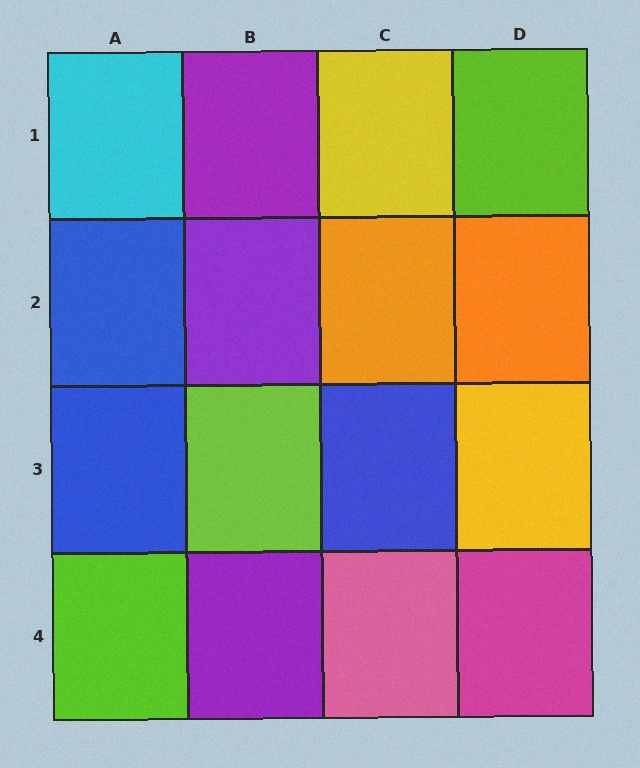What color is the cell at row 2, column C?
Orange.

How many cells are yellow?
2 cells are yellow.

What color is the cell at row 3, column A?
Blue.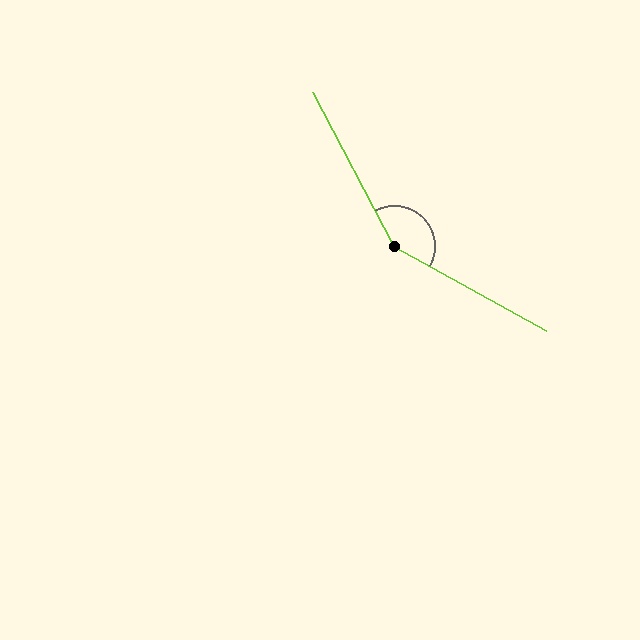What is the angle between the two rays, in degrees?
Approximately 147 degrees.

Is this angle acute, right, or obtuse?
It is obtuse.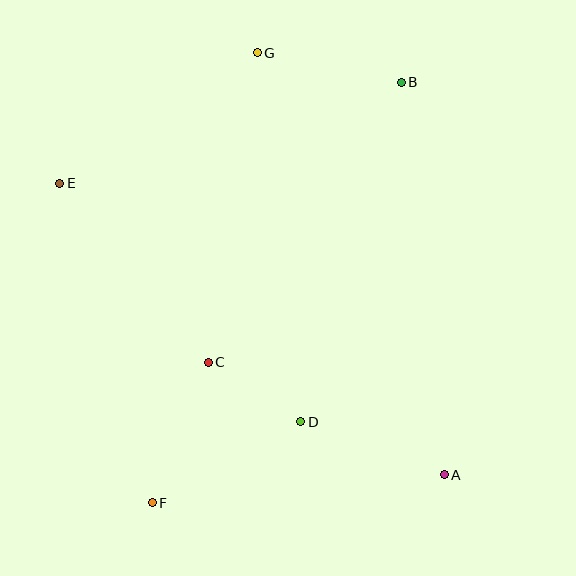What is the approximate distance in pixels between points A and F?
The distance between A and F is approximately 294 pixels.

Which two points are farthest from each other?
Points B and F are farthest from each other.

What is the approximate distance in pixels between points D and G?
The distance between D and G is approximately 371 pixels.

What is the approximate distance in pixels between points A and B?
The distance between A and B is approximately 395 pixels.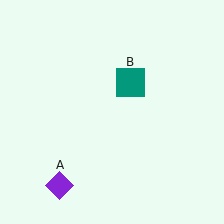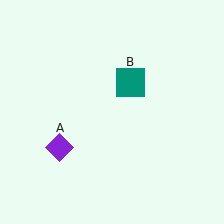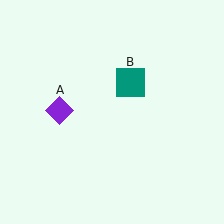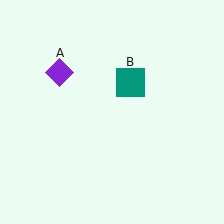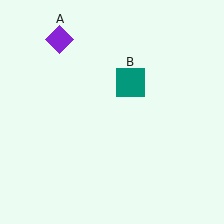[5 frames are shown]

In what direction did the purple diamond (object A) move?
The purple diamond (object A) moved up.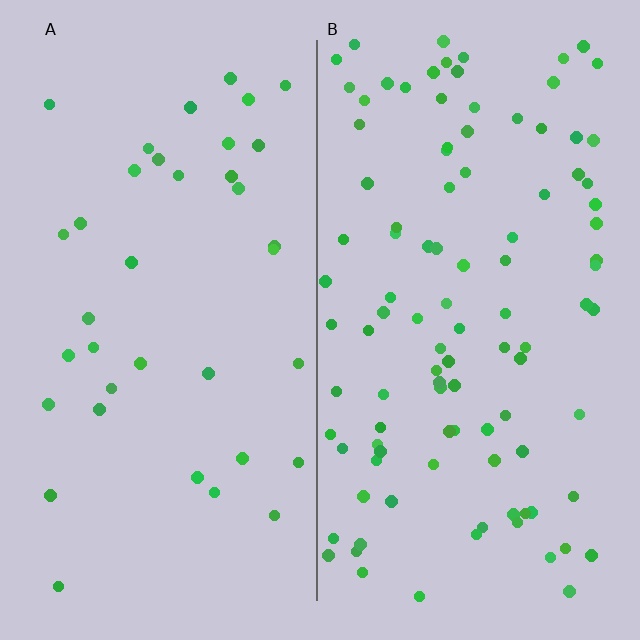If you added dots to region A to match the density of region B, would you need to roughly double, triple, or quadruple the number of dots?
Approximately triple.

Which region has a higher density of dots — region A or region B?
B (the right).